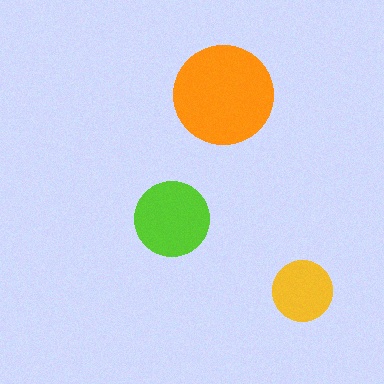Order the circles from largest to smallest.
the orange one, the lime one, the yellow one.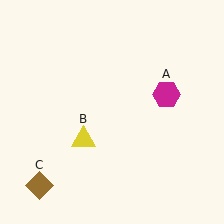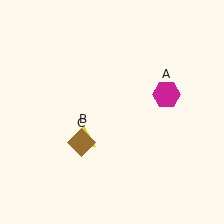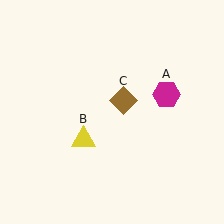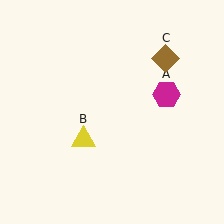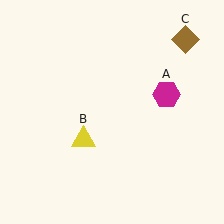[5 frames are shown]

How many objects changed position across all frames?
1 object changed position: brown diamond (object C).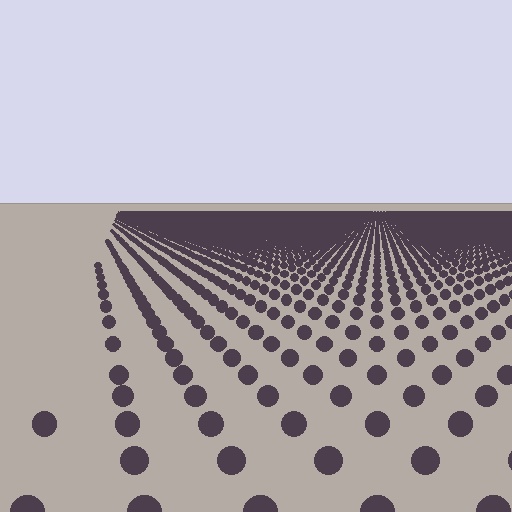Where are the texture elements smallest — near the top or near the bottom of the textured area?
Near the top.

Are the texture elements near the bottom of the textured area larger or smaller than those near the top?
Larger. Near the bottom, elements are closer to the viewer and appear at a bigger on-screen size.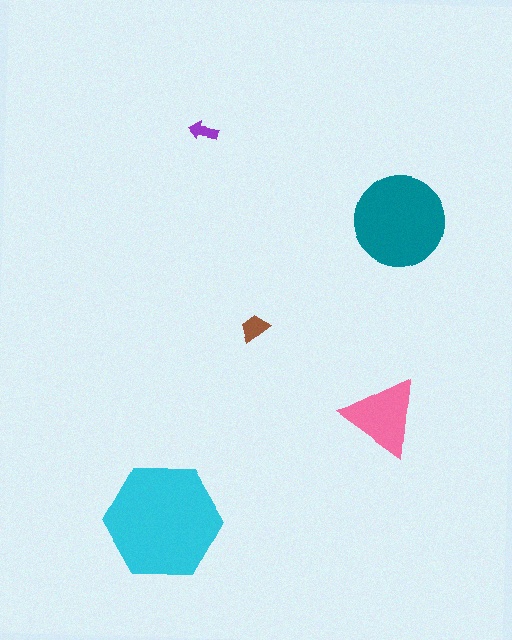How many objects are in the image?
There are 5 objects in the image.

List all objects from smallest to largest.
The purple arrow, the brown trapezoid, the pink triangle, the teal circle, the cyan hexagon.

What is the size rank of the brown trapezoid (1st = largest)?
4th.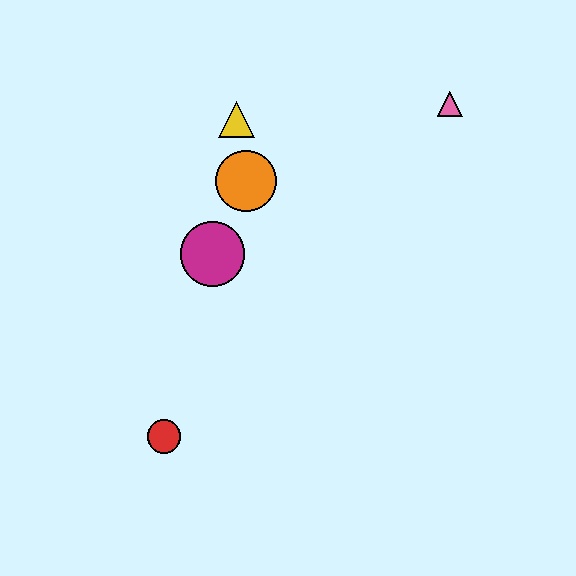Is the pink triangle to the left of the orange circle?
No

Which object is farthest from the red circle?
The pink triangle is farthest from the red circle.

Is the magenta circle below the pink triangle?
Yes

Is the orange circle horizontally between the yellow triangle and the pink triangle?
Yes